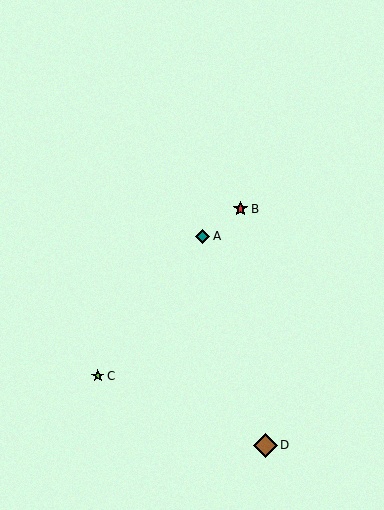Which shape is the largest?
The brown diamond (labeled D) is the largest.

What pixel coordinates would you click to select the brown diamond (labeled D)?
Click at (266, 445) to select the brown diamond D.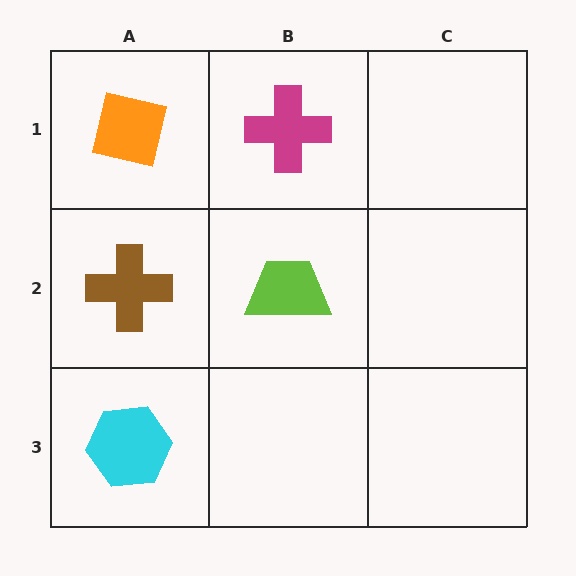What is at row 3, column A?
A cyan hexagon.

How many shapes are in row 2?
2 shapes.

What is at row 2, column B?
A lime trapezoid.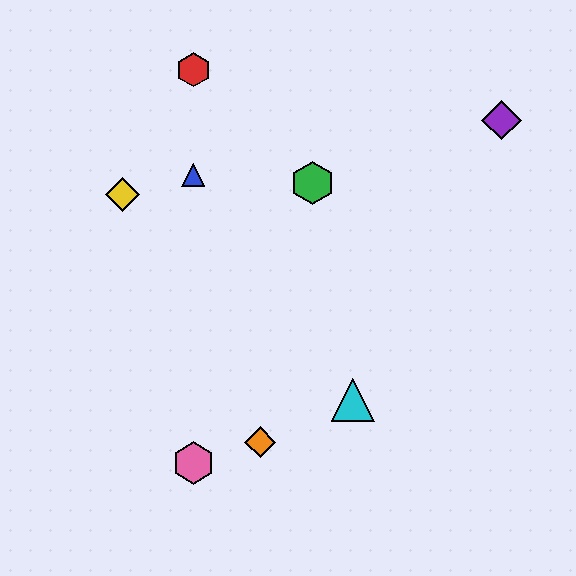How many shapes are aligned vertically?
3 shapes (the red hexagon, the blue triangle, the pink hexagon) are aligned vertically.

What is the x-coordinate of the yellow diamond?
The yellow diamond is at x≈123.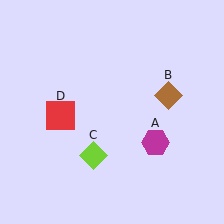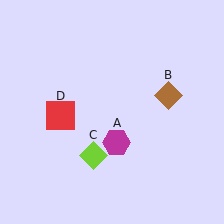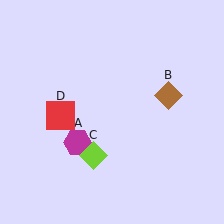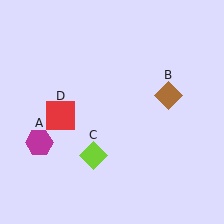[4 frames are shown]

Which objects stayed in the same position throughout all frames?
Brown diamond (object B) and lime diamond (object C) and red square (object D) remained stationary.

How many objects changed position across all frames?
1 object changed position: magenta hexagon (object A).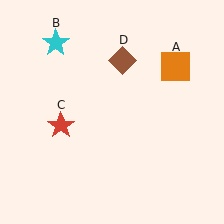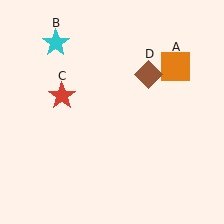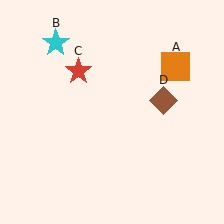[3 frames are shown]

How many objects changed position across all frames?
2 objects changed position: red star (object C), brown diamond (object D).